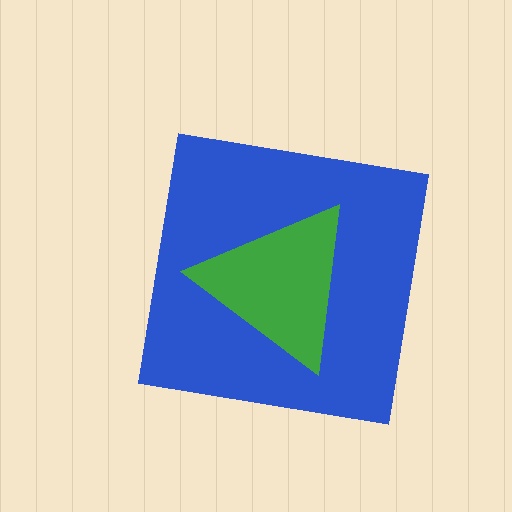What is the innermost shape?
The green triangle.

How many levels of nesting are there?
2.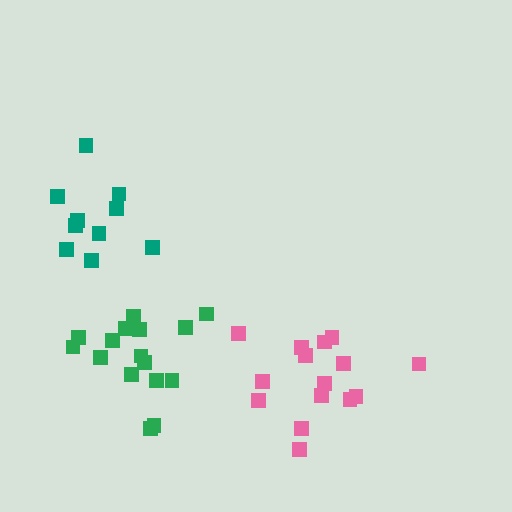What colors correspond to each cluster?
The clusters are colored: teal, pink, green.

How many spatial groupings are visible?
There are 3 spatial groupings.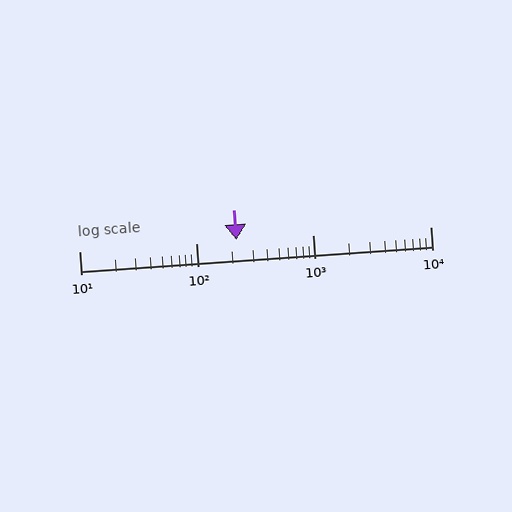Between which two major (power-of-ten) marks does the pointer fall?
The pointer is between 100 and 1000.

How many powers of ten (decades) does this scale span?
The scale spans 3 decades, from 10 to 10000.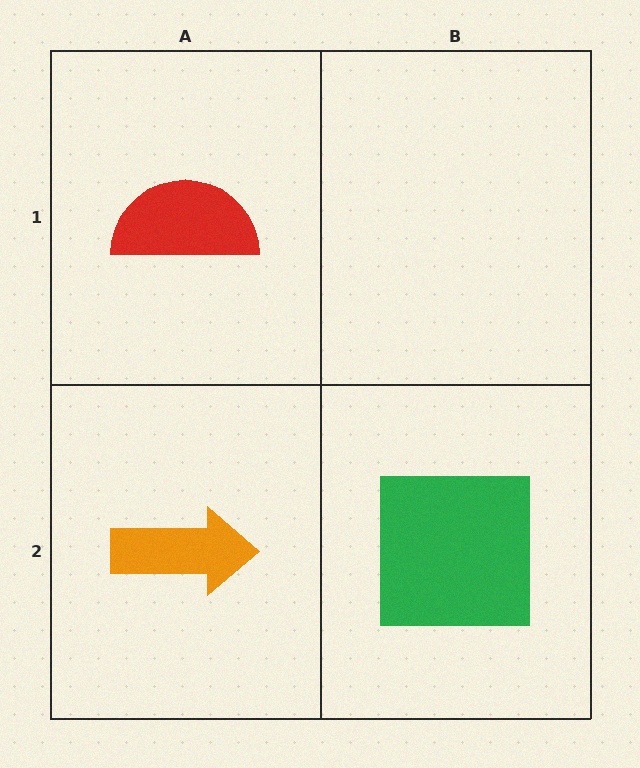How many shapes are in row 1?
1 shape.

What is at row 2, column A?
An orange arrow.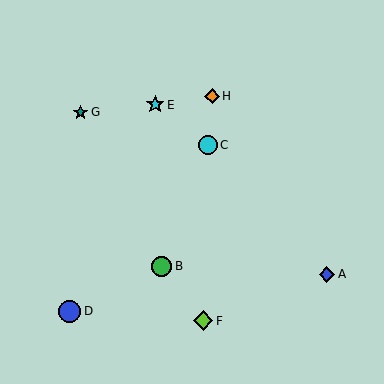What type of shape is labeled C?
Shape C is a cyan circle.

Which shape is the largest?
The blue circle (labeled D) is the largest.